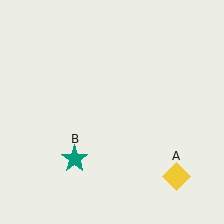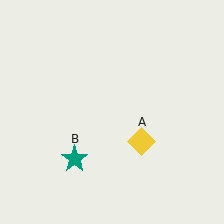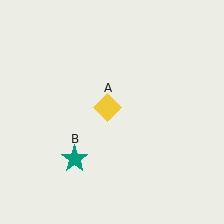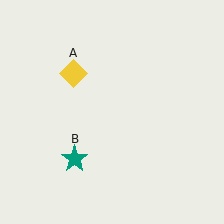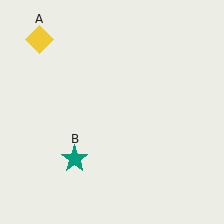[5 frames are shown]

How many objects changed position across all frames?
1 object changed position: yellow diamond (object A).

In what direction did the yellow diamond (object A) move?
The yellow diamond (object A) moved up and to the left.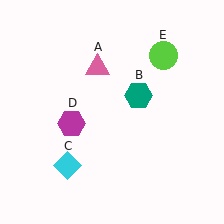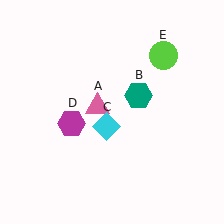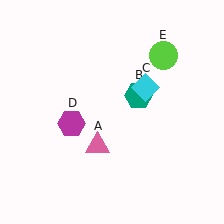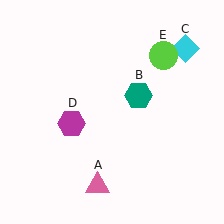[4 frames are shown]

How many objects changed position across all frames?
2 objects changed position: pink triangle (object A), cyan diamond (object C).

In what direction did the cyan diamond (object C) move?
The cyan diamond (object C) moved up and to the right.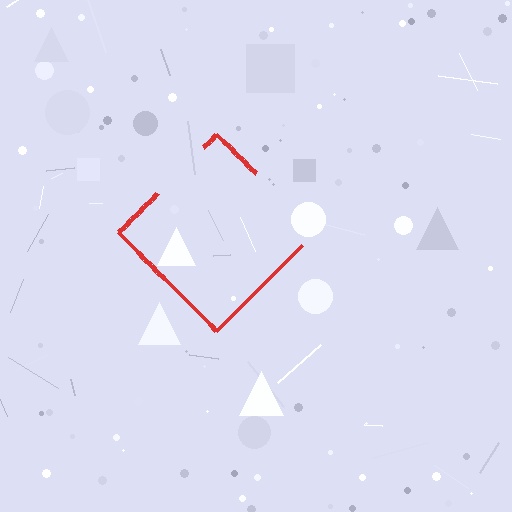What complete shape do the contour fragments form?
The contour fragments form a diamond.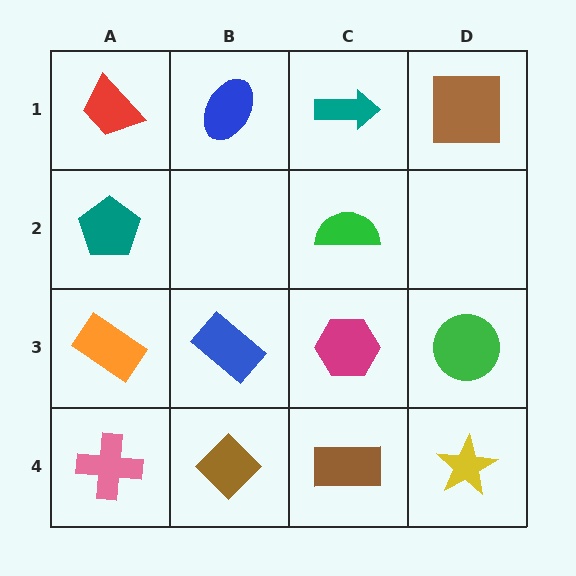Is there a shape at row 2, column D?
No, that cell is empty.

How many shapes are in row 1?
4 shapes.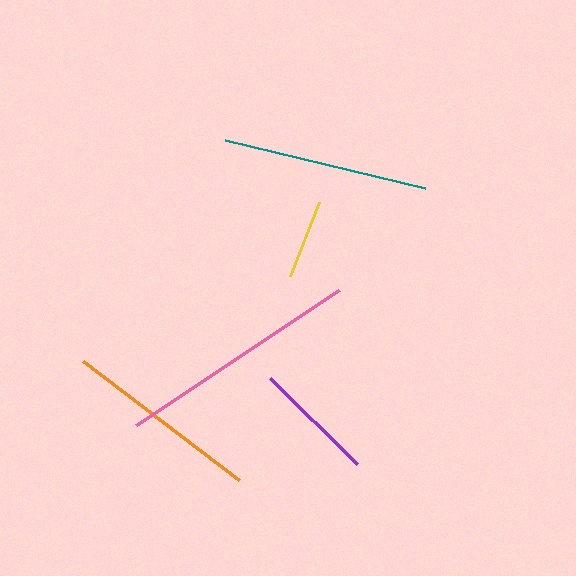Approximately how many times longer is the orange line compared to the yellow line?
The orange line is approximately 2.5 times the length of the yellow line.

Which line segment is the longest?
The pink line is the longest at approximately 243 pixels.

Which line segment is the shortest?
The yellow line is the shortest at approximately 79 pixels.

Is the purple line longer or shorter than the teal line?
The teal line is longer than the purple line.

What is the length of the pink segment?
The pink segment is approximately 243 pixels long.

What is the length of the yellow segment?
The yellow segment is approximately 79 pixels long.